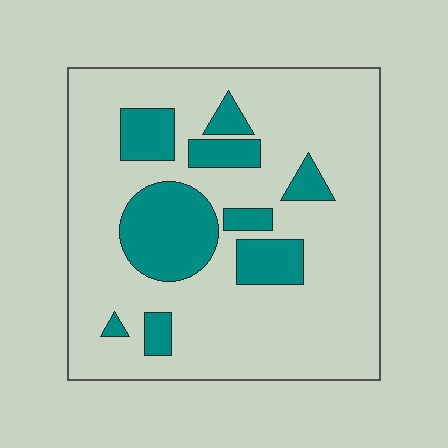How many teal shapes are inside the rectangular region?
9.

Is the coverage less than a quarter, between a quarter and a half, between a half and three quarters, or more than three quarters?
Less than a quarter.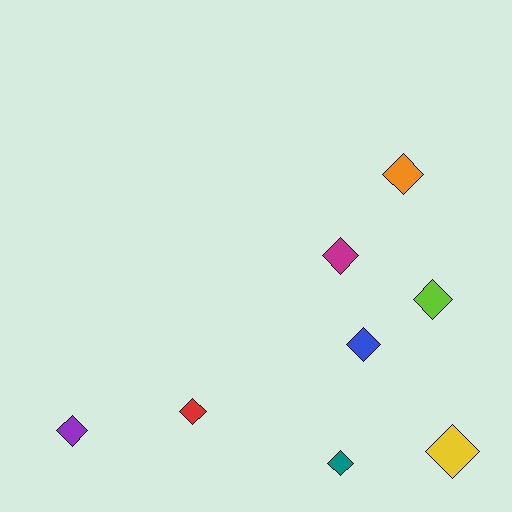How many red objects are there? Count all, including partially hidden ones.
There is 1 red object.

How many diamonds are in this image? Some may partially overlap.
There are 8 diamonds.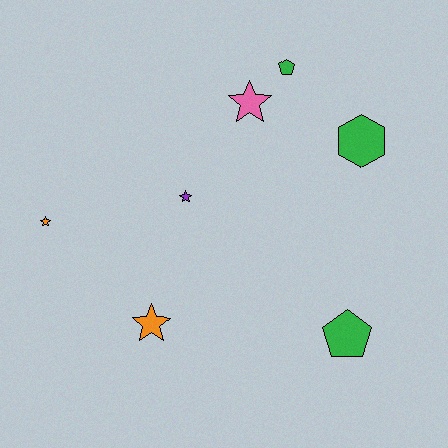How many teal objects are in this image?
There are no teal objects.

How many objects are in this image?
There are 7 objects.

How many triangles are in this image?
There are no triangles.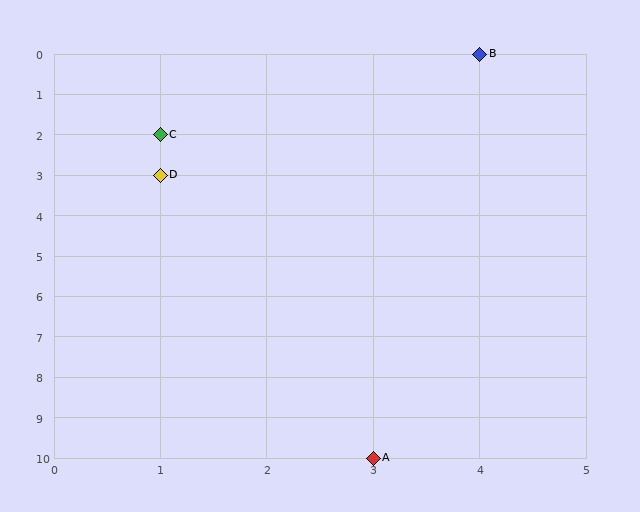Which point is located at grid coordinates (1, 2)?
Point C is at (1, 2).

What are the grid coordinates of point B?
Point B is at grid coordinates (4, 0).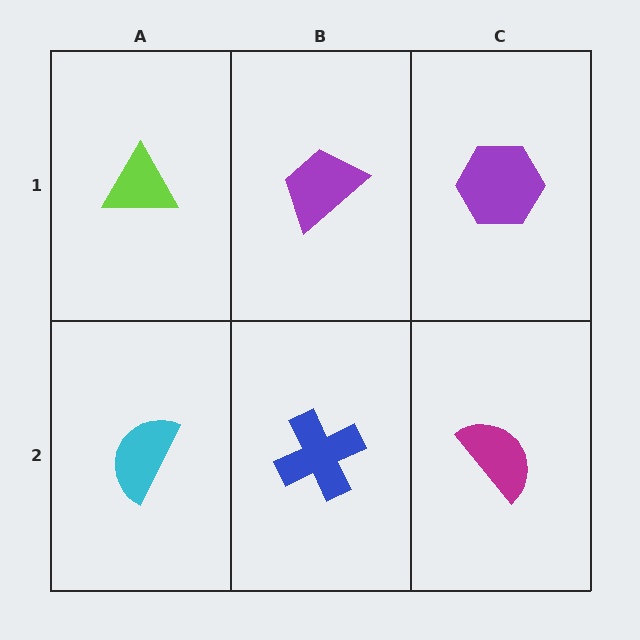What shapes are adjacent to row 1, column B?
A blue cross (row 2, column B), a lime triangle (row 1, column A), a purple hexagon (row 1, column C).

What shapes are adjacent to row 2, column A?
A lime triangle (row 1, column A), a blue cross (row 2, column B).